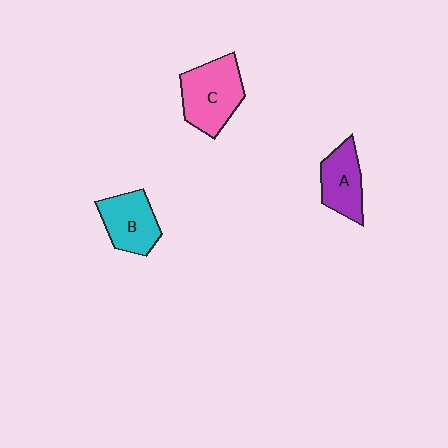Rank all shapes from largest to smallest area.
From largest to smallest: C (pink), B (cyan), A (purple).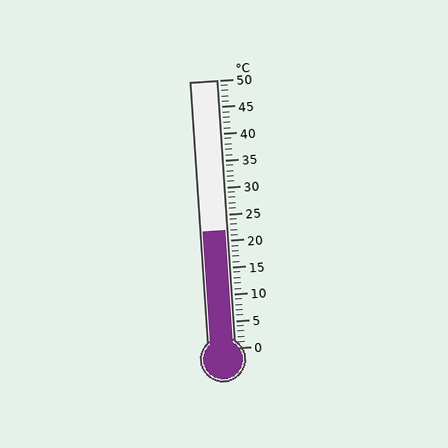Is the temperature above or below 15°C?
The temperature is above 15°C.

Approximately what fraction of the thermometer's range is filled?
The thermometer is filled to approximately 45% of its range.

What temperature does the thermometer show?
The thermometer shows approximately 22°C.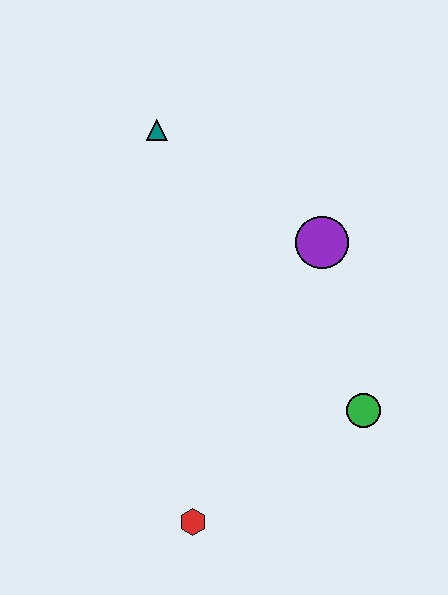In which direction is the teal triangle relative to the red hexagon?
The teal triangle is above the red hexagon.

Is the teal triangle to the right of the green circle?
No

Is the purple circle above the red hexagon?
Yes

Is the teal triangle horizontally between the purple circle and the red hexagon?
No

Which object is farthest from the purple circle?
The red hexagon is farthest from the purple circle.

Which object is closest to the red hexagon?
The green circle is closest to the red hexagon.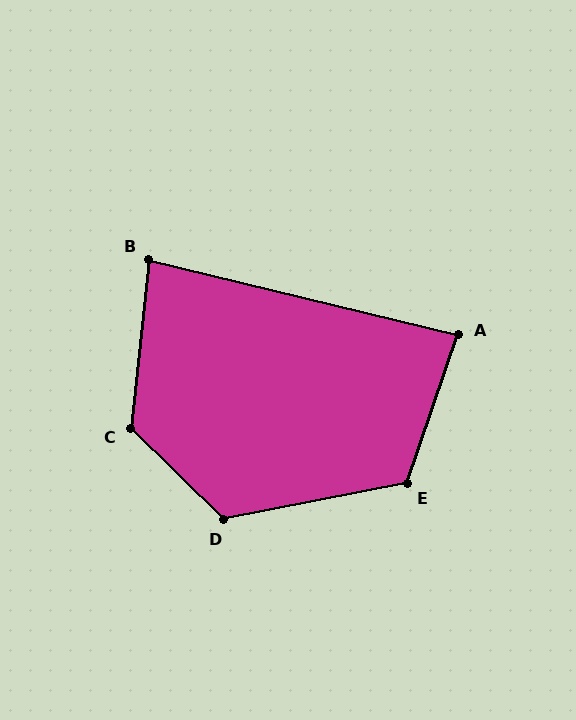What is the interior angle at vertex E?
Approximately 120 degrees (obtuse).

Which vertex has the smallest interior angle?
B, at approximately 83 degrees.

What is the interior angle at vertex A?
Approximately 85 degrees (acute).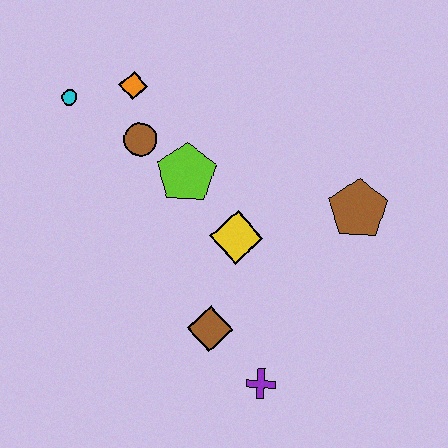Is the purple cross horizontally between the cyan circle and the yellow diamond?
No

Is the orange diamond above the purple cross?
Yes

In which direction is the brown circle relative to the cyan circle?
The brown circle is to the right of the cyan circle.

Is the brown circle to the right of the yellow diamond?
No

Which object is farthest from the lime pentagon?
The purple cross is farthest from the lime pentagon.